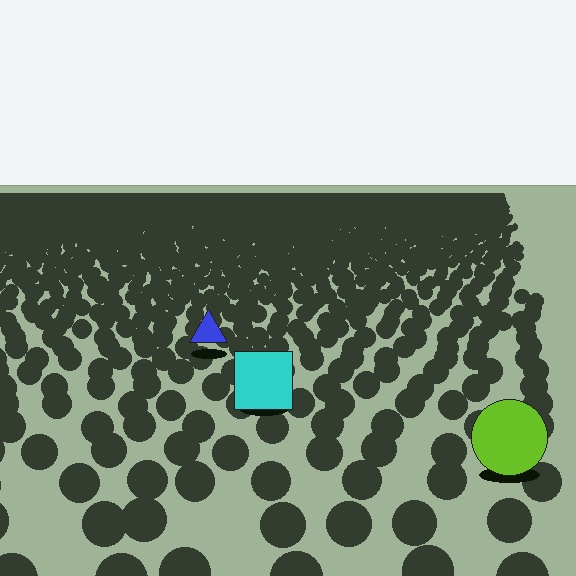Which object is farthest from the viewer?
The blue triangle is farthest from the viewer. It appears smaller and the ground texture around it is denser.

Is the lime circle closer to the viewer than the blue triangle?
Yes. The lime circle is closer — you can tell from the texture gradient: the ground texture is coarser near it.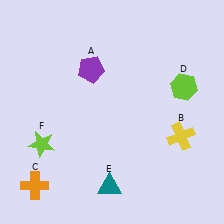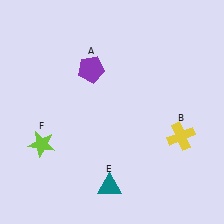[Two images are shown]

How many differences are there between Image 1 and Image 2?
There are 2 differences between the two images.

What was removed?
The lime hexagon (D), the orange cross (C) were removed in Image 2.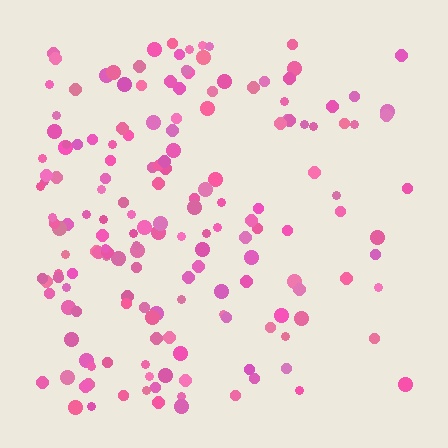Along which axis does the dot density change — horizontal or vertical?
Horizontal.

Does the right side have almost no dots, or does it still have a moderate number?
Still a moderate number, just noticeably fewer than the left.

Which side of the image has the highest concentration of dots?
The left.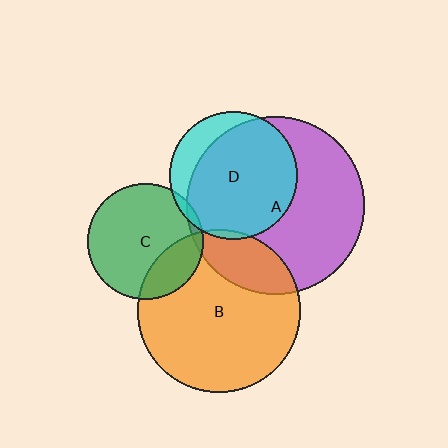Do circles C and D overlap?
Yes.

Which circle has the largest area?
Circle A (purple).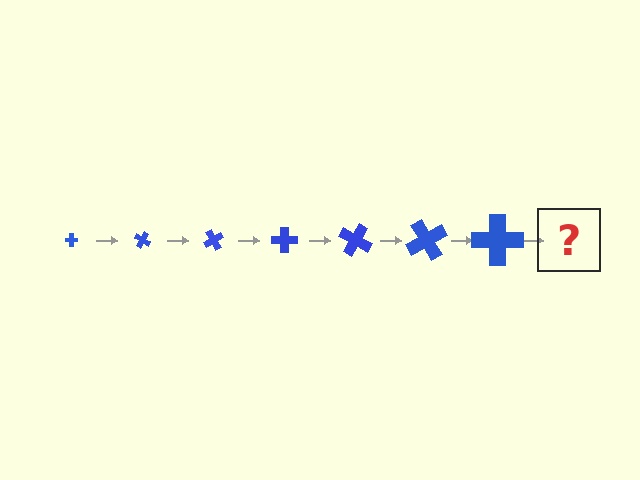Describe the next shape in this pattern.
It should be a cross, larger than the previous one and rotated 210 degrees from the start.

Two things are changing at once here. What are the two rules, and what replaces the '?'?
The two rules are that the cross grows larger each step and it rotates 30 degrees each step. The '?' should be a cross, larger than the previous one and rotated 210 degrees from the start.